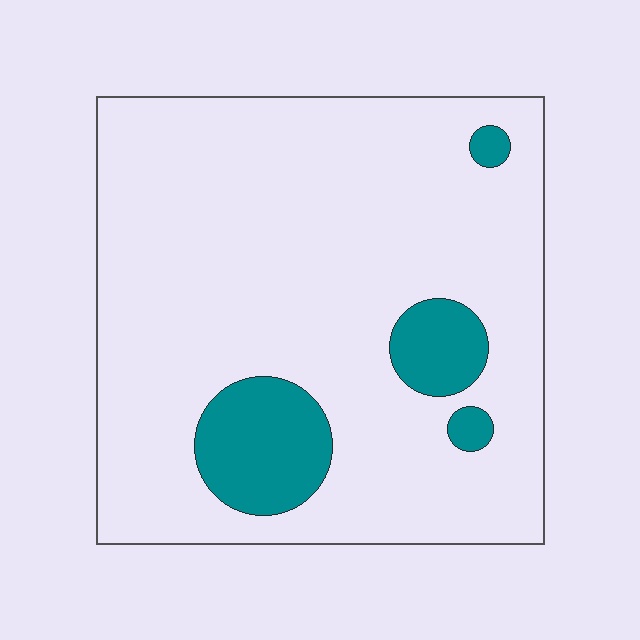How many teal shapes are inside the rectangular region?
4.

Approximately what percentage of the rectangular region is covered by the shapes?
Approximately 15%.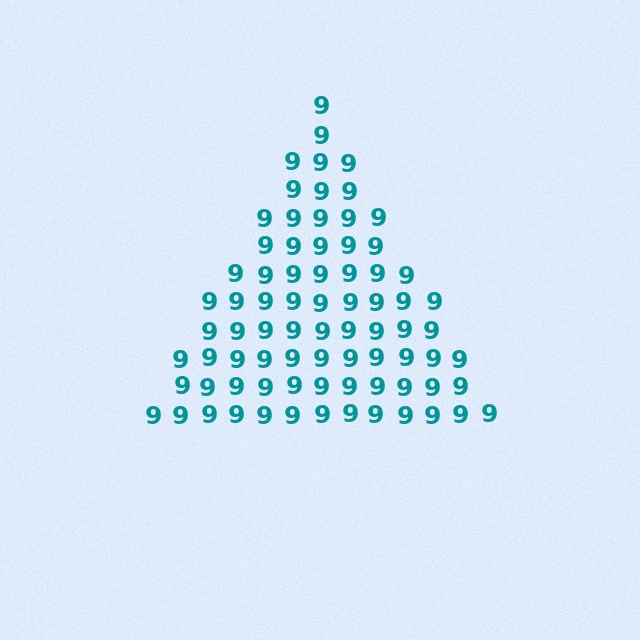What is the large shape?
The large shape is a triangle.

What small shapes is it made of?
It is made of small digit 9's.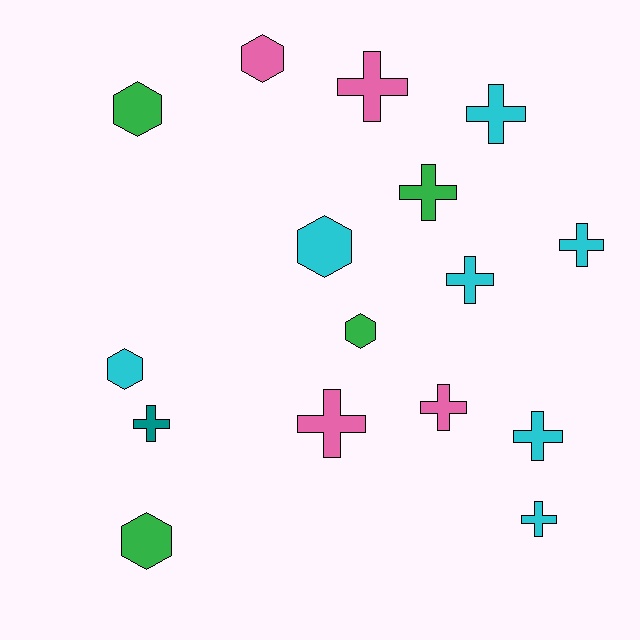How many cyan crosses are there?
There are 5 cyan crosses.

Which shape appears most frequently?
Cross, with 10 objects.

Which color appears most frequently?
Cyan, with 7 objects.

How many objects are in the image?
There are 16 objects.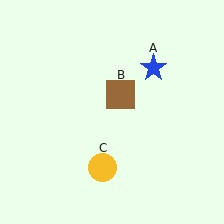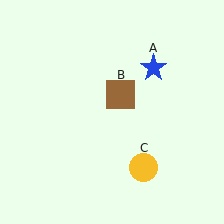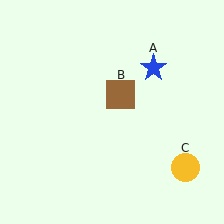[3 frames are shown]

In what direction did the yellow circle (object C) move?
The yellow circle (object C) moved right.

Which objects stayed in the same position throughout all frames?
Blue star (object A) and brown square (object B) remained stationary.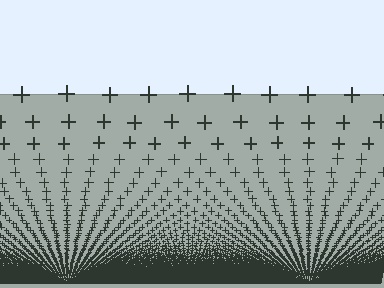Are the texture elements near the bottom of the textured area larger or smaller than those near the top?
Smaller. The gradient is inverted — elements near the bottom are smaller and denser.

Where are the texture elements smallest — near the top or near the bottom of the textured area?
Near the bottom.